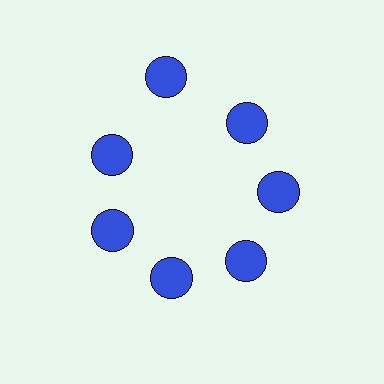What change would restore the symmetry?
The symmetry would be restored by moving it inward, back onto the ring so that all 7 circles sit at equal angles and equal distance from the center.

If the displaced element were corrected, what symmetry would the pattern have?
It would have 7-fold rotational symmetry — the pattern would map onto itself every 51 degrees.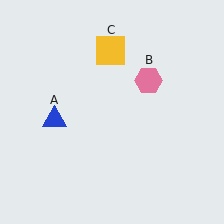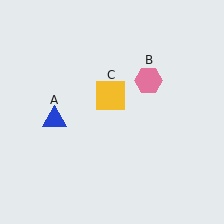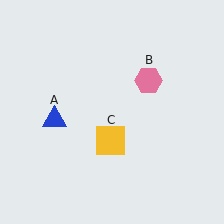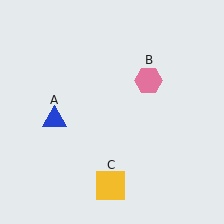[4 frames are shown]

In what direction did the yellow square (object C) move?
The yellow square (object C) moved down.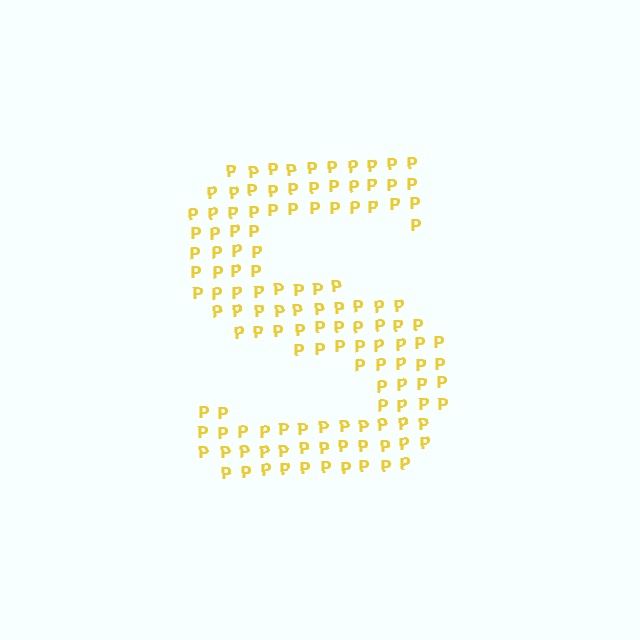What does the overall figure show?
The overall figure shows the letter S.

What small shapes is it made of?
It is made of small letter P's.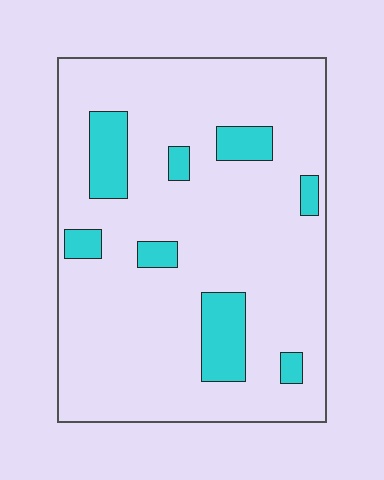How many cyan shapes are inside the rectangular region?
8.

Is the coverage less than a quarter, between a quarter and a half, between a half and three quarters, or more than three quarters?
Less than a quarter.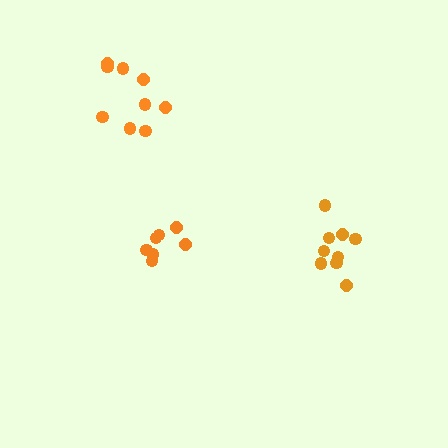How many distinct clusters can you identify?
There are 3 distinct clusters.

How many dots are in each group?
Group 1: 9 dots, Group 2: 7 dots, Group 3: 9 dots (25 total).